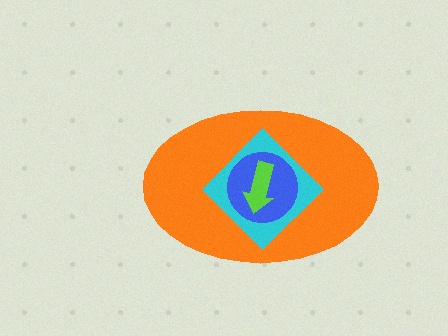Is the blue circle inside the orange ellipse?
Yes.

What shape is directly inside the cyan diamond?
The blue circle.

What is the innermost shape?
The lime arrow.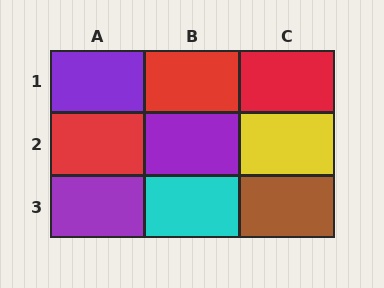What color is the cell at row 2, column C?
Yellow.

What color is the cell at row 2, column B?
Purple.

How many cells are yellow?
1 cell is yellow.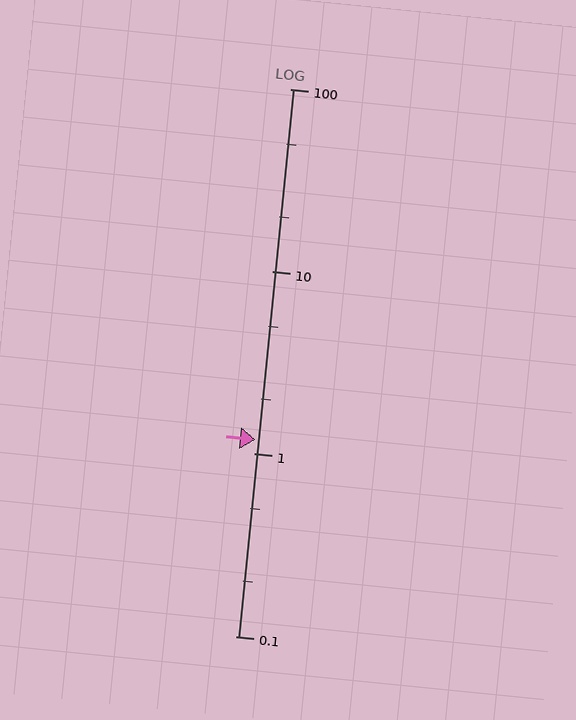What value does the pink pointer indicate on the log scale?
The pointer indicates approximately 1.2.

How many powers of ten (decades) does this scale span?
The scale spans 3 decades, from 0.1 to 100.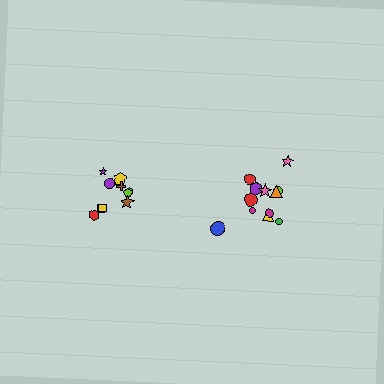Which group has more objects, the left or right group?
The right group.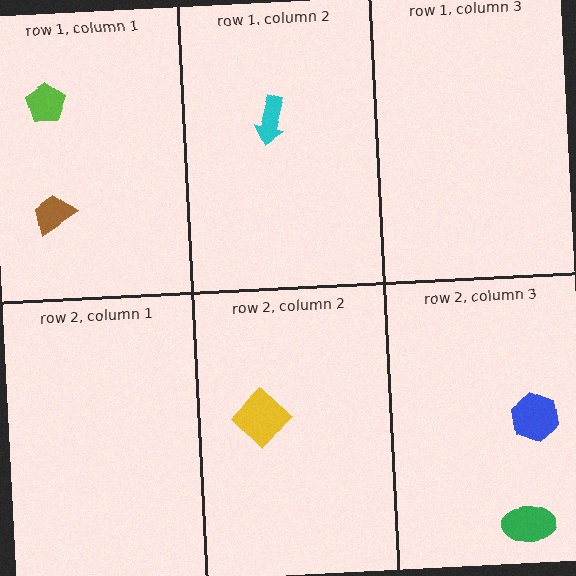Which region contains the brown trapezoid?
The row 1, column 1 region.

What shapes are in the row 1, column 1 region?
The lime pentagon, the brown trapezoid.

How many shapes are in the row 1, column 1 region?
2.